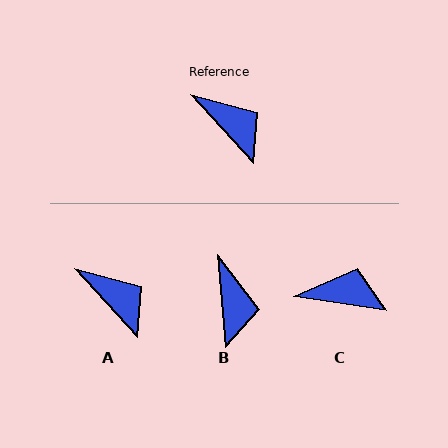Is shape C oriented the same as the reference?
No, it is off by about 39 degrees.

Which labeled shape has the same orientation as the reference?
A.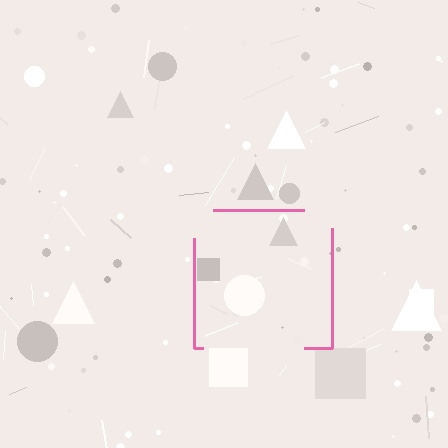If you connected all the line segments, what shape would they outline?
They would outline a square.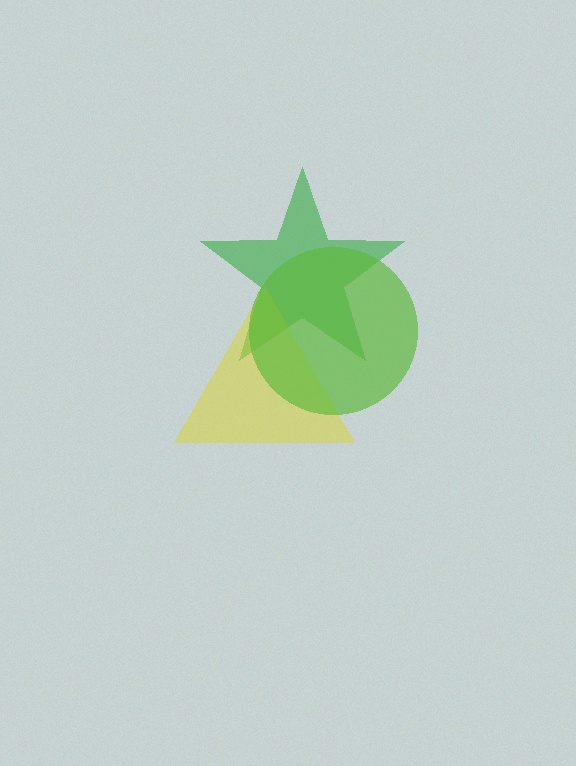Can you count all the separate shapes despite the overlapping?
Yes, there are 3 separate shapes.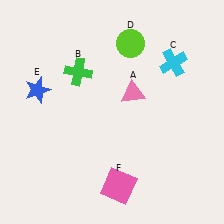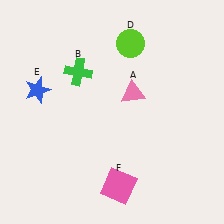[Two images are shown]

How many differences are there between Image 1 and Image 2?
There is 1 difference between the two images.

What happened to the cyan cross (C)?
The cyan cross (C) was removed in Image 2. It was in the top-right area of Image 1.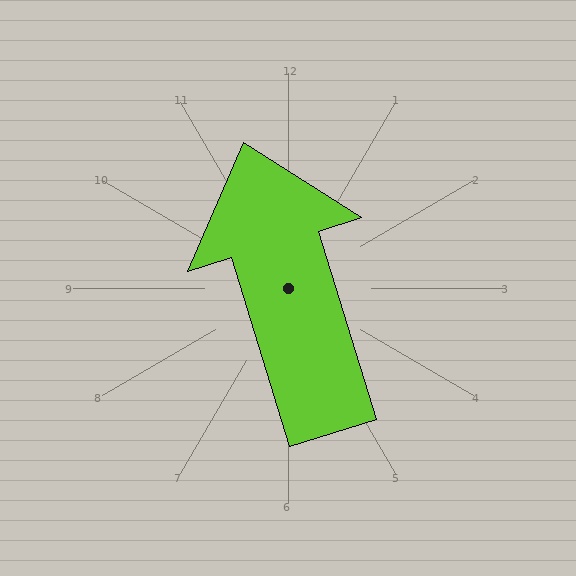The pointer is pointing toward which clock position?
Roughly 11 o'clock.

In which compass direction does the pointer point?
North.